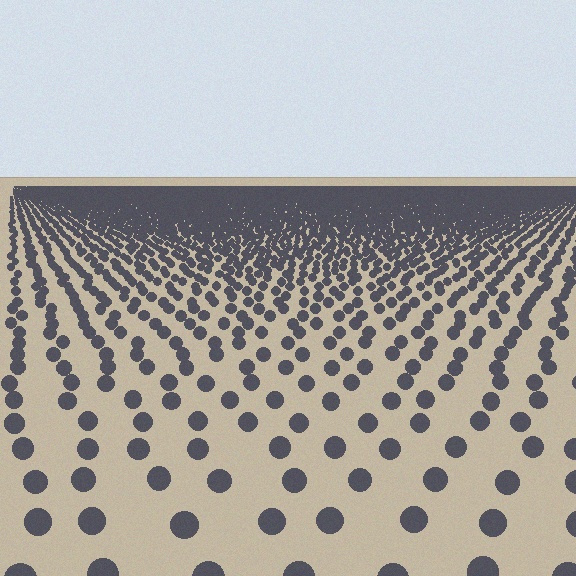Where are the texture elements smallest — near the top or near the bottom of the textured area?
Near the top.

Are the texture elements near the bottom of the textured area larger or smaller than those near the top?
Larger. Near the bottom, elements are closer to the viewer and appear at a bigger on-screen size.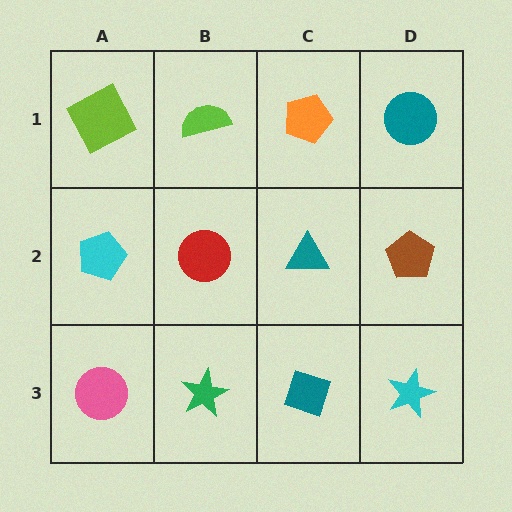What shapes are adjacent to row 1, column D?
A brown pentagon (row 2, column D), an orange pentagon (row 1, column C).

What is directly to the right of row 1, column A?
A lime semicircle.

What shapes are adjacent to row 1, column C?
A teal triangle (row 2, column C), a lime semicircle (row 1, column B), a teal circle (row 1, column D).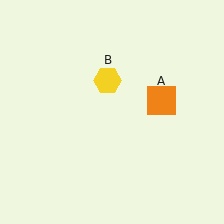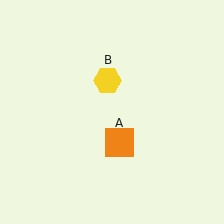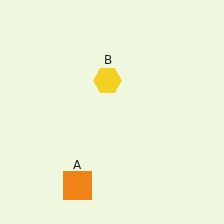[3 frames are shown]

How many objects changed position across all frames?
1 object changed position: orange square (object A).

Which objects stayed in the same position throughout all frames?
Yellow hexagon (object B) remained stationary.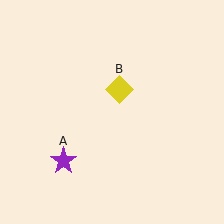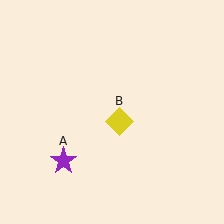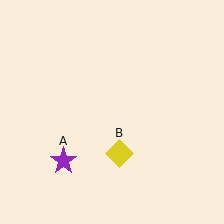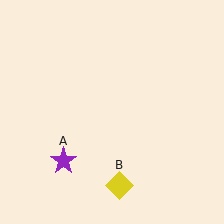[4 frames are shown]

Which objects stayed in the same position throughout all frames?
Purple star (object A) remained stationary.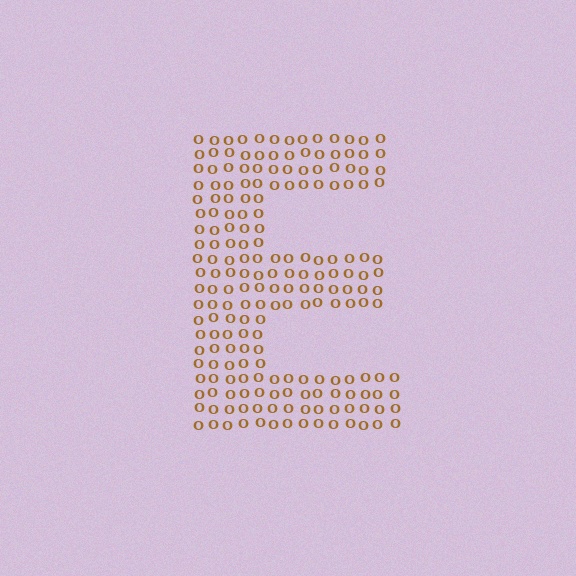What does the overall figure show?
The overall figure shows the letter E.